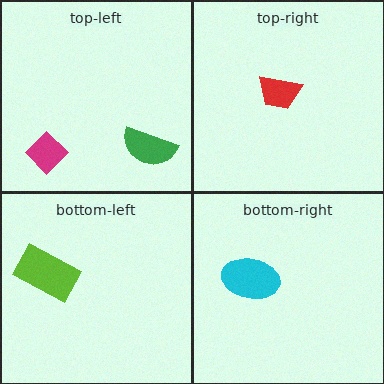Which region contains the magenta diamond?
The top-left region.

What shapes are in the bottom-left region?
The lime rectangle.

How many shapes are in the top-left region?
2.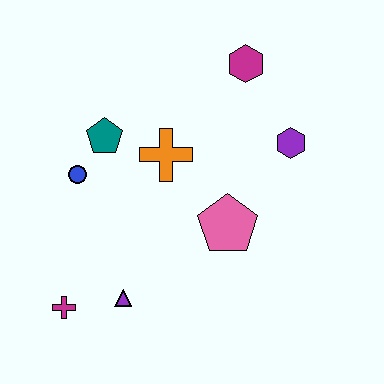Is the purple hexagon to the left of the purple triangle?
No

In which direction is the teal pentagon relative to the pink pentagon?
The teal pentagon is to the left of the pink pentagon.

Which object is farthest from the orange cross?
The magenta cross is farthest from the orange cross.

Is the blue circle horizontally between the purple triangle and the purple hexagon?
No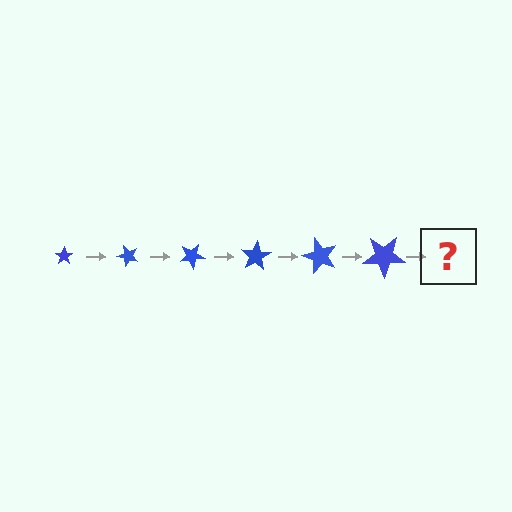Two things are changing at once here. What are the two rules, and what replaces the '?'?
The two rules are that the star grows larger each step and it rotates 50 degrees each step. The '?' should be a star, larger than the previous one and rotated 300 degrees from the start.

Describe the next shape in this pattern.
It should be a star, larger than the previous one and rotated 300 degrees from the start.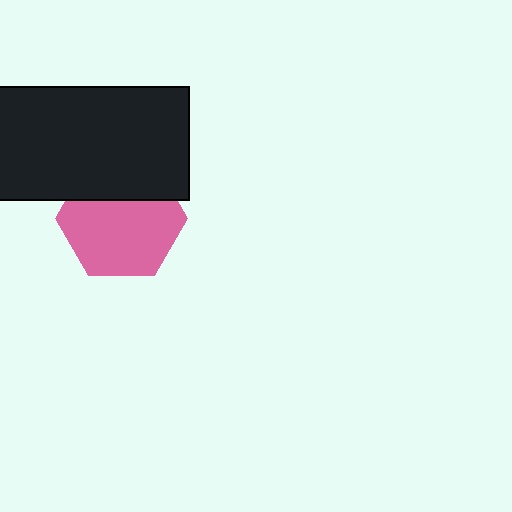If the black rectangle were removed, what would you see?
You would see the complete pink hexagon.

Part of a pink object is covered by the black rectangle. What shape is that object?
It is a hexagon.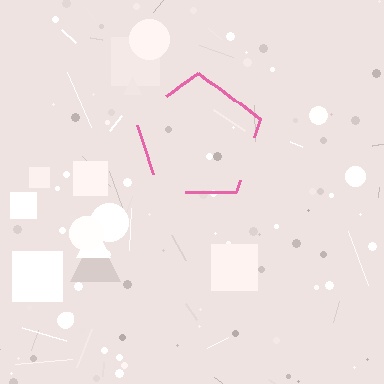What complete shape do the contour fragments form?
The contour fragments form a pentagon.